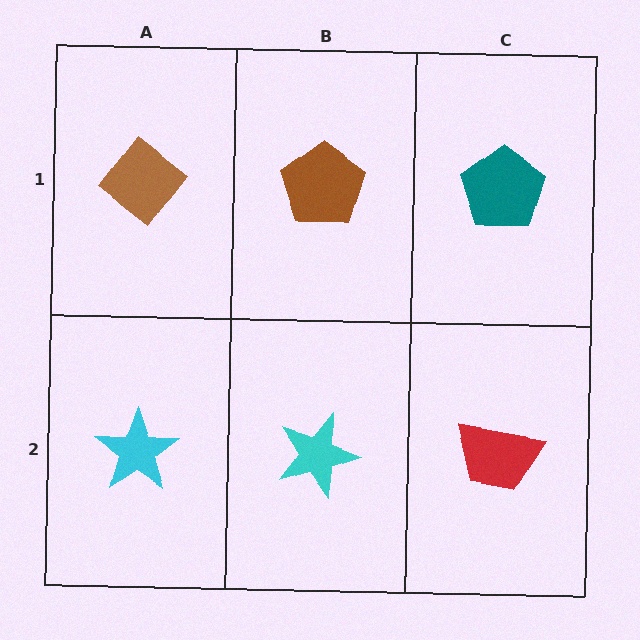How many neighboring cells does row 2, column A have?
2.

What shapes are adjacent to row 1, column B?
A cyan star (row 2, column B), a brown diamond (row 1, column A), a teal pentagon (row 1, column C).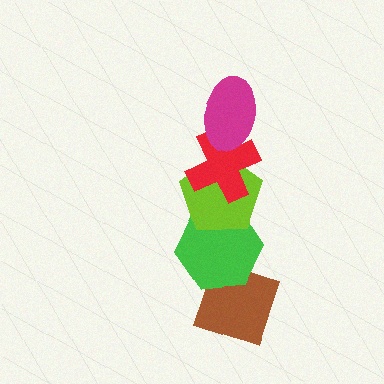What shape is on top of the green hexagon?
The lime pentagon is on top of the green hexagon.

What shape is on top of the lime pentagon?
The red cross is on top of the lime pentagon.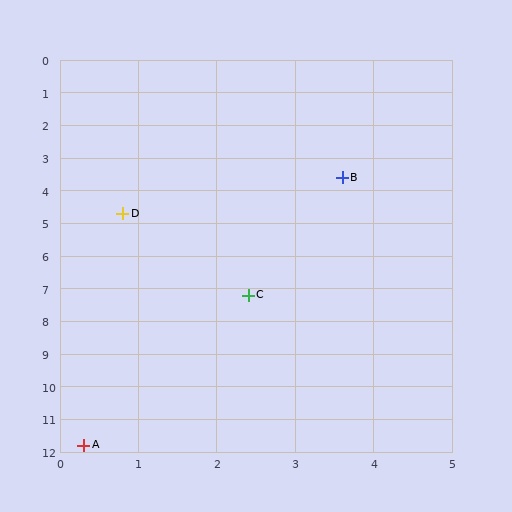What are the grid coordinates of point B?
Point B is at approximately (3.6, 3.6).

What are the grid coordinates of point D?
Point D is at approximately (0.8, 4.7).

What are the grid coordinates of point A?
Point A is at approximately (0.3, 11.8).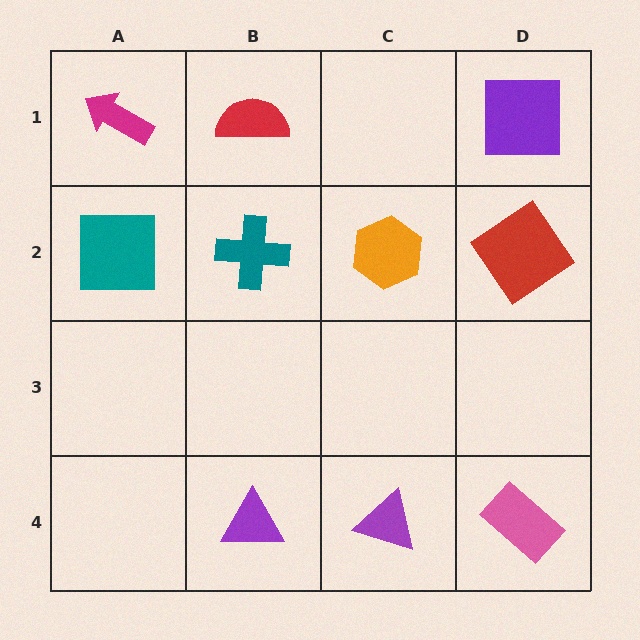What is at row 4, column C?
A purple triangle.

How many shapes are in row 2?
4 shapes.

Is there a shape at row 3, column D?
No, that cell is empty.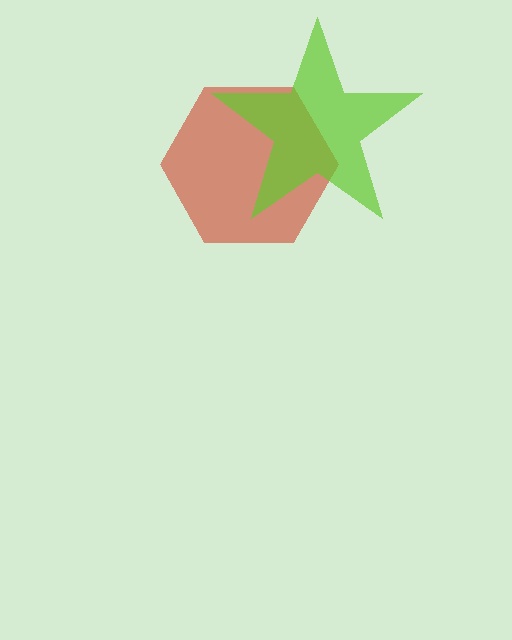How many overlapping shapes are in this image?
There are 2 overlapping shapes in the image.